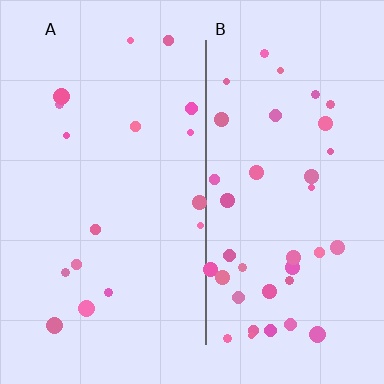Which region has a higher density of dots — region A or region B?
B (the right).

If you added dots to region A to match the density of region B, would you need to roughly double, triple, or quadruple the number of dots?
Approximately double.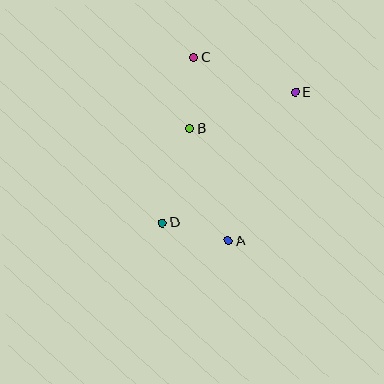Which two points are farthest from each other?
Points A and C are farthest from each other.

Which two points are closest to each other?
Points A and D are closest to each other.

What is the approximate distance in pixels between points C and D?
The distance between C and D is approximately 169 pixels.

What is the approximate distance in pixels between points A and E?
The distance between A and E is approximately 163 pixels.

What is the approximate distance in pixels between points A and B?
The distance between A and B is approximately 118 pixels.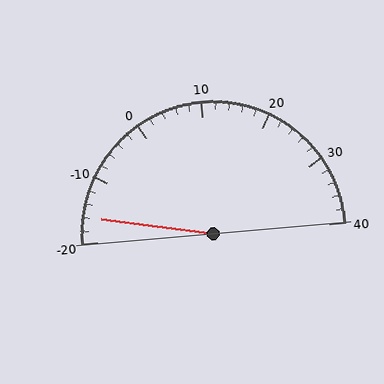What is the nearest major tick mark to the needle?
The nearest major tick mark is -20.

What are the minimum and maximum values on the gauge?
The gauge ranges from -20 to 40.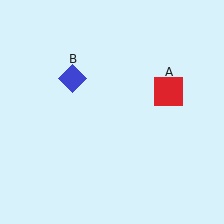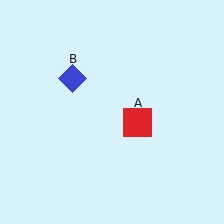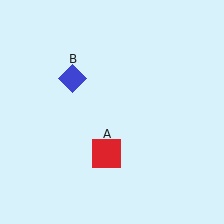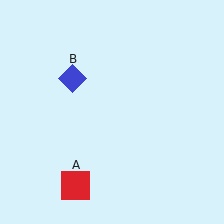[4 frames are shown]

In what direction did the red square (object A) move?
The red square (object A) moved down and to the left.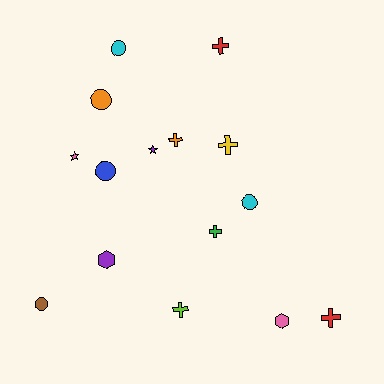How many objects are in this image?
There are 15 objects.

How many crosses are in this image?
There are 6 crosses.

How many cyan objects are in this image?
There are 2 cyan objects.